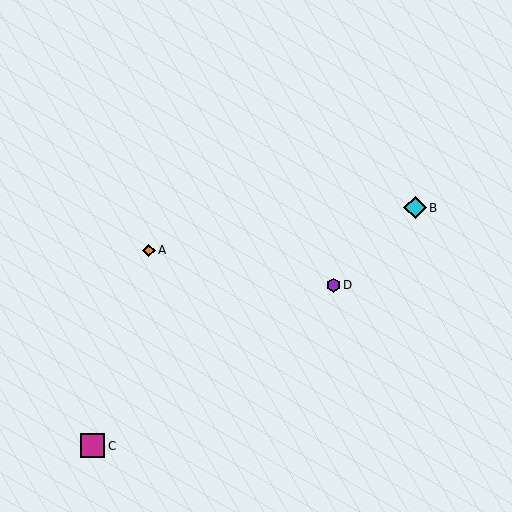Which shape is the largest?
The magenta square (labeled C) is the largest.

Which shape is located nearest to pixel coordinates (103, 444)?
The magenta square (labeled C) at (93, 446) is nearest to that location.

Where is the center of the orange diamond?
The center of the orange diamond is at (149, 250).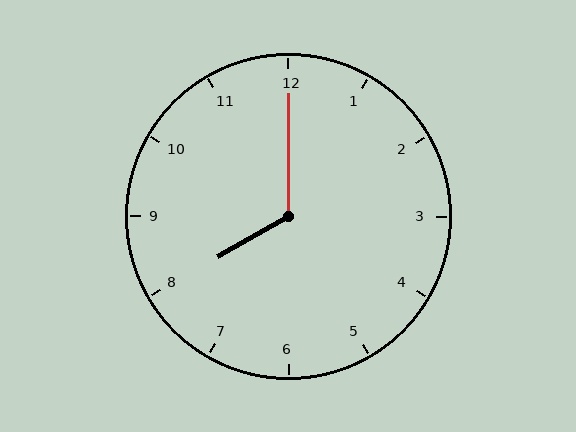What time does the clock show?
8:00.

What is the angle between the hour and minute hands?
Approximately 120 degrees.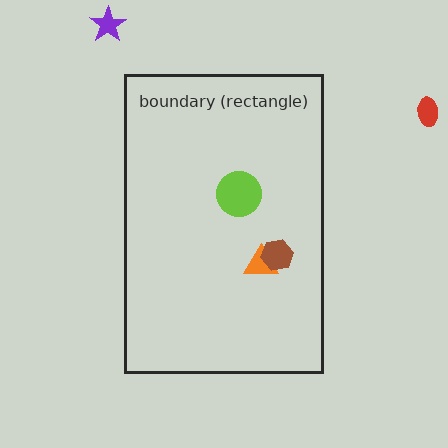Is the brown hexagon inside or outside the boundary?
Inside.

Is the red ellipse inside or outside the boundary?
Outside.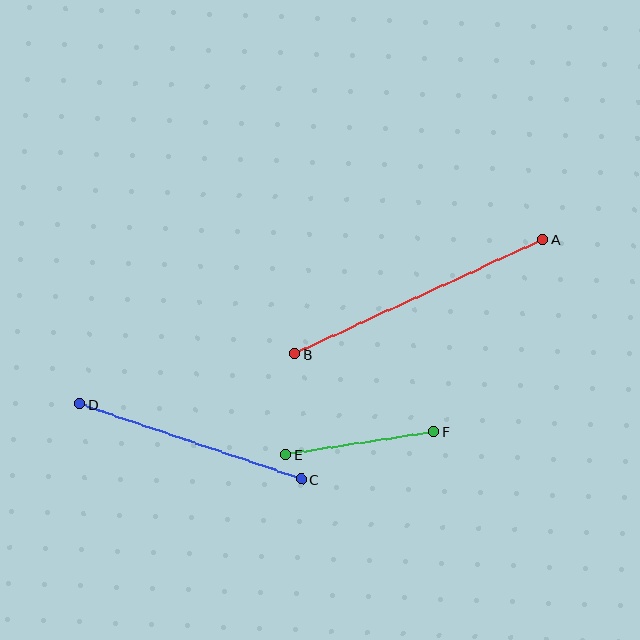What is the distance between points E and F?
The distance is approximately 150 pixels.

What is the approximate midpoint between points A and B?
The midpoint is at approximately (419, 297) pixels.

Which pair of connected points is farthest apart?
Points A and B are farthest apart.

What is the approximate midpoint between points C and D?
The midpoint is at approximately (190, 442) pixels.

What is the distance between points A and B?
The distance is approximately 273 pixels.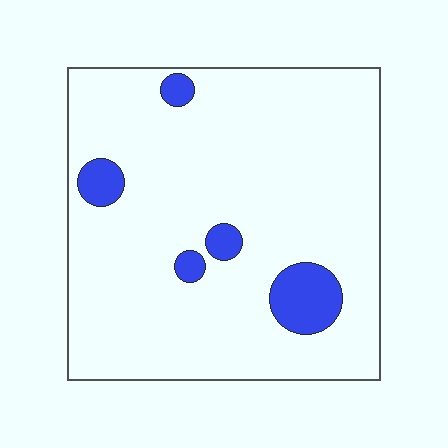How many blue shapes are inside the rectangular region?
5.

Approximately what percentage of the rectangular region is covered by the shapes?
Approximately 10%.